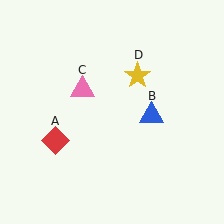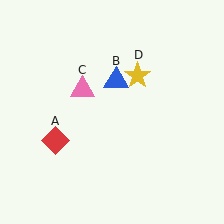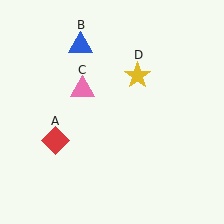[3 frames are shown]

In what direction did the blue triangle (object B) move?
The blue triangle (object B) moved up and to the left.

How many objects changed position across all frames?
1 object changed position: blue triangle (object B).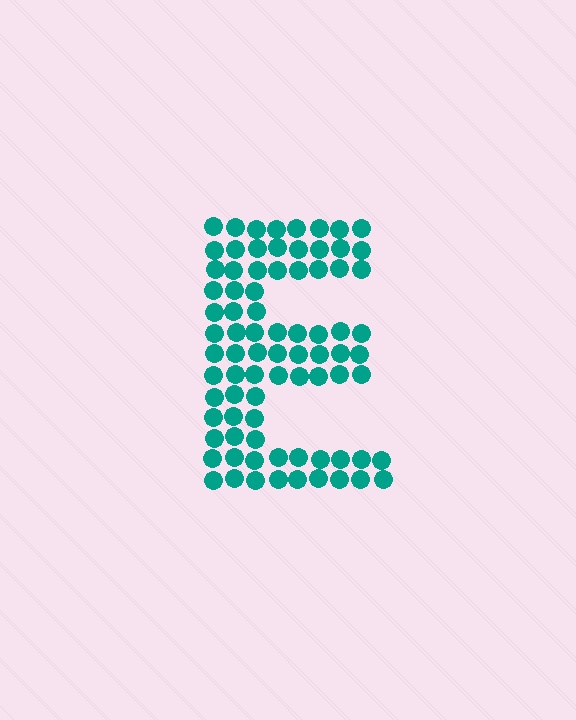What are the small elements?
The small elements are circles.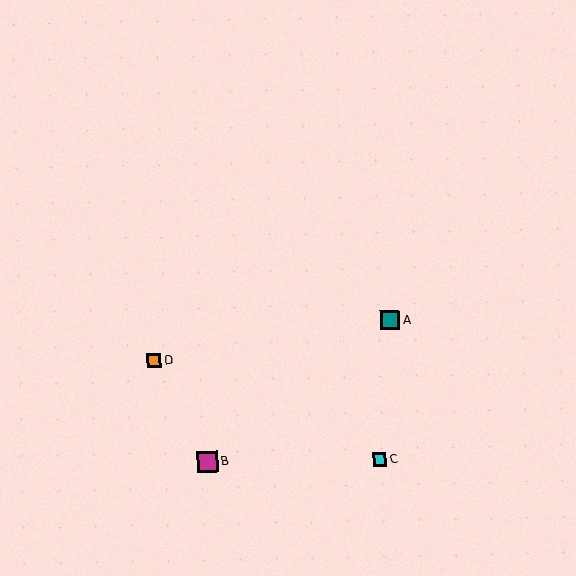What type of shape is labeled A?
Shape A is a teal square.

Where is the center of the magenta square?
The center of the magenta square is at (208, 462).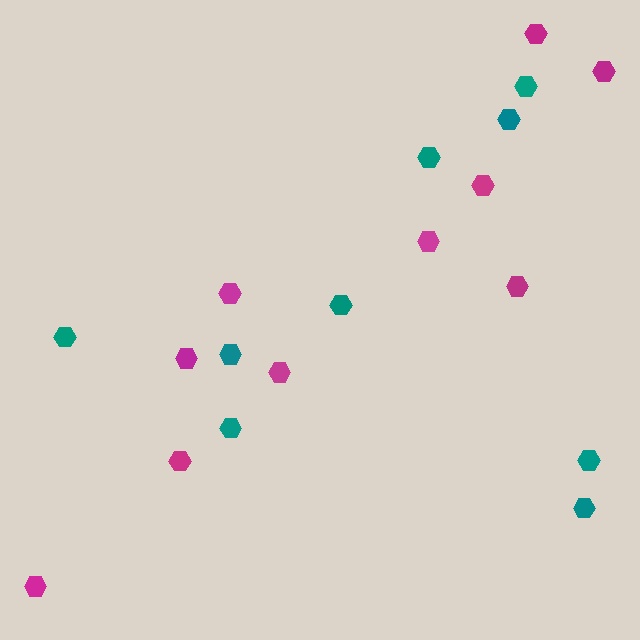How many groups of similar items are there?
There are 2 groups: one group of teal hexagons (9) and one group of magenta hexagons (10).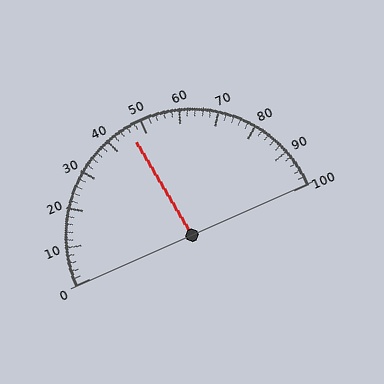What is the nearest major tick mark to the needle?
The nearest major tick mark is 50.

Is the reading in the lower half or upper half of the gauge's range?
The reading is in the lower half of the range (0 to 100).